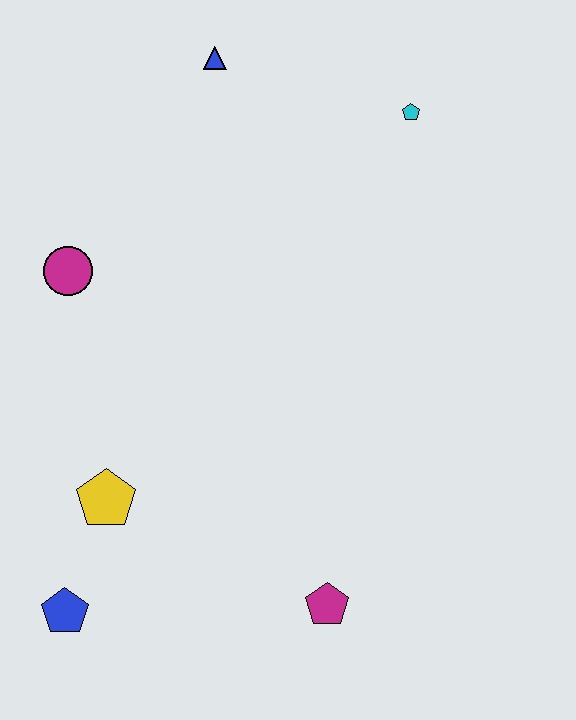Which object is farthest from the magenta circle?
The magenta pentagon is farthest from the magenta circle.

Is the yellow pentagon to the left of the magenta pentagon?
Yes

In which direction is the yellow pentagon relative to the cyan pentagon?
The yellow pentagon is below the cyan pentagon.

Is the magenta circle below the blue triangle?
Yes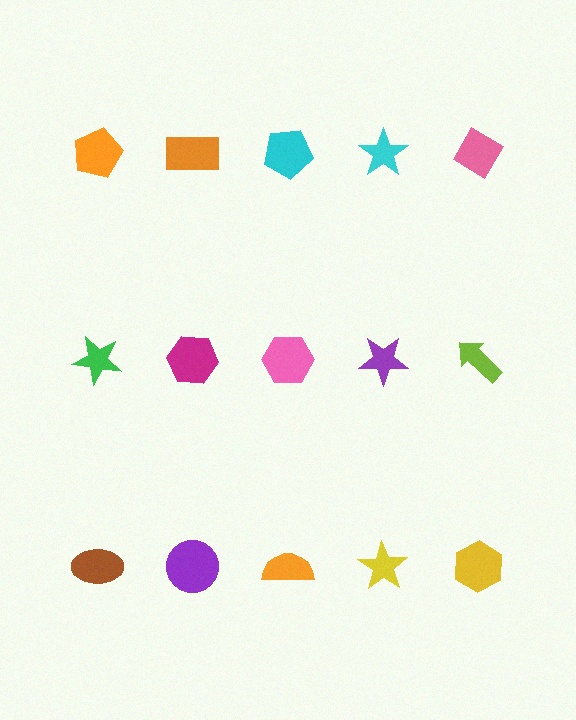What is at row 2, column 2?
A magenta hexagon.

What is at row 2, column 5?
A lime arrow.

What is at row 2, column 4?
A purple star.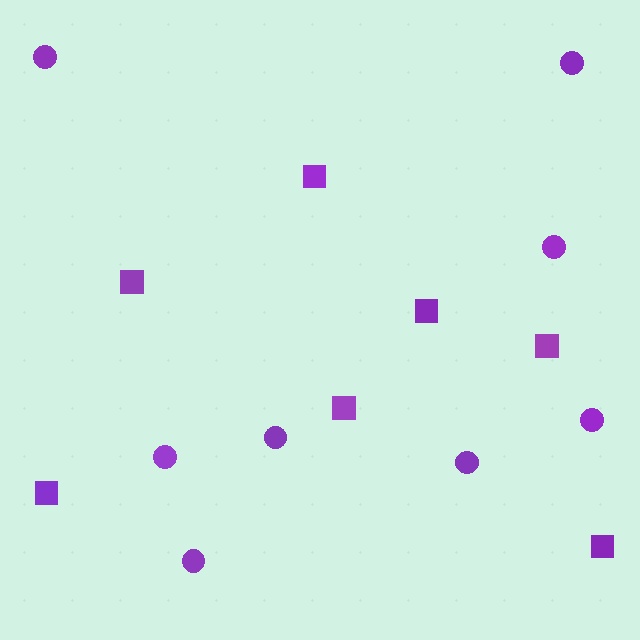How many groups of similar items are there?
There are 2 groups: one group of squares (7) and one group of circles (8).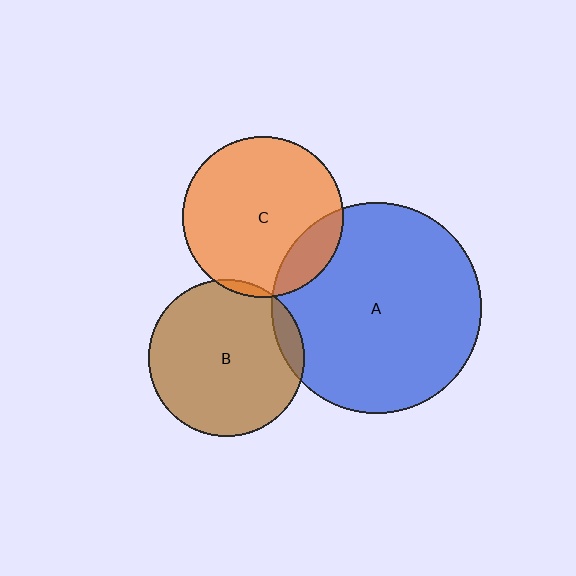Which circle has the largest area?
Circle A (blue).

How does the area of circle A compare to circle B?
Approximately 1.8 times.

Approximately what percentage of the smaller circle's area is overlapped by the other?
Approximately 5%.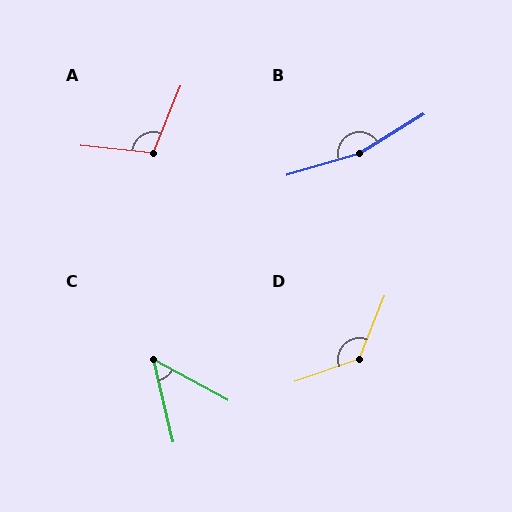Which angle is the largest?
B, at approximately 165 degrees.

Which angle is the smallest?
C, at approximately 48 degrees.